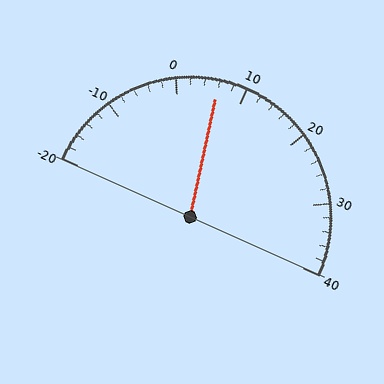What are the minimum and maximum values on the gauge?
The gauge ranges from -20 to 40.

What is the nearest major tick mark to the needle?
The nearest major tick mark is 10.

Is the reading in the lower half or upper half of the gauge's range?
The reading is in the lower half of the range (-20 to 40).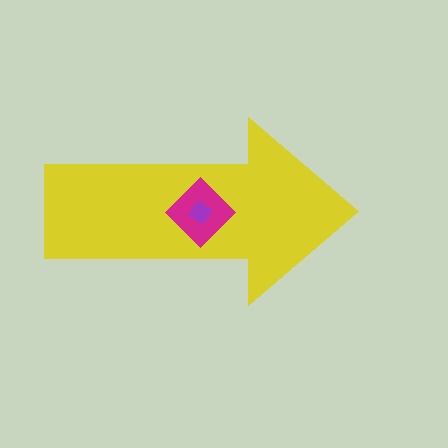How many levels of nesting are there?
3.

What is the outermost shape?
The yellow arrow.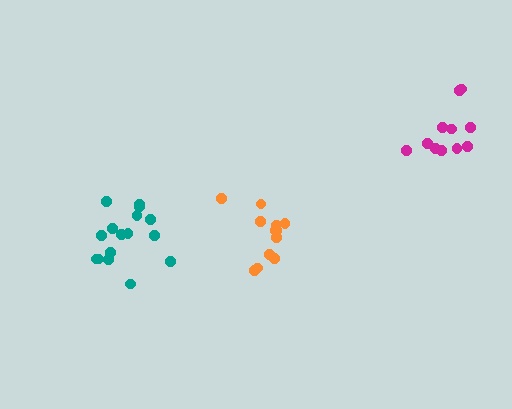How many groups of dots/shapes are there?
There are 3 groups.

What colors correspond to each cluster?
The clusters are colored: magenta, teal, orange.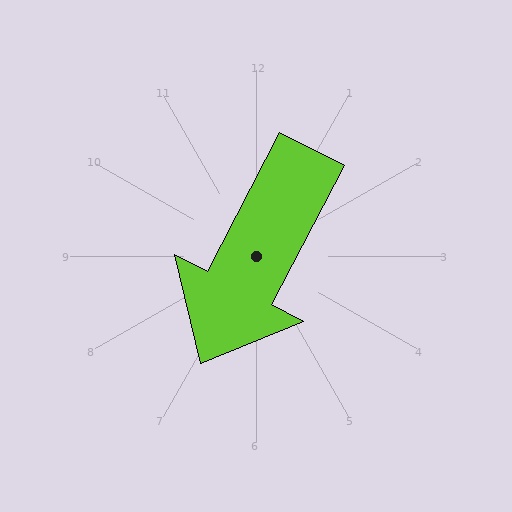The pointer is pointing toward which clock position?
Roughly 7 o'clock.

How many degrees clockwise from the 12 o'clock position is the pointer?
Approximately 208 degrees.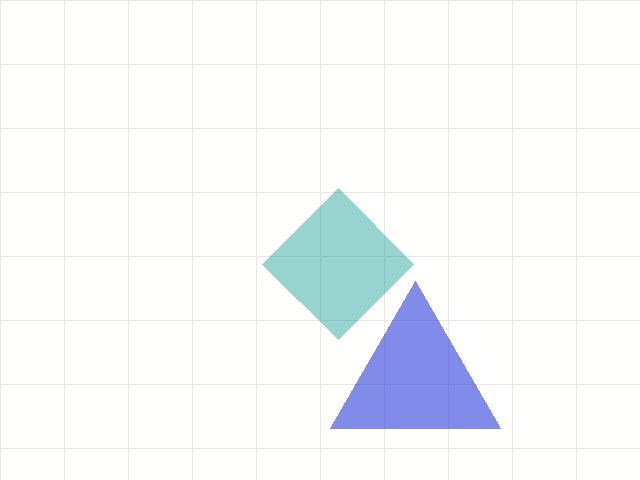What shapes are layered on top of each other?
The layered shapes are: a blue triangle, a teal diamond.